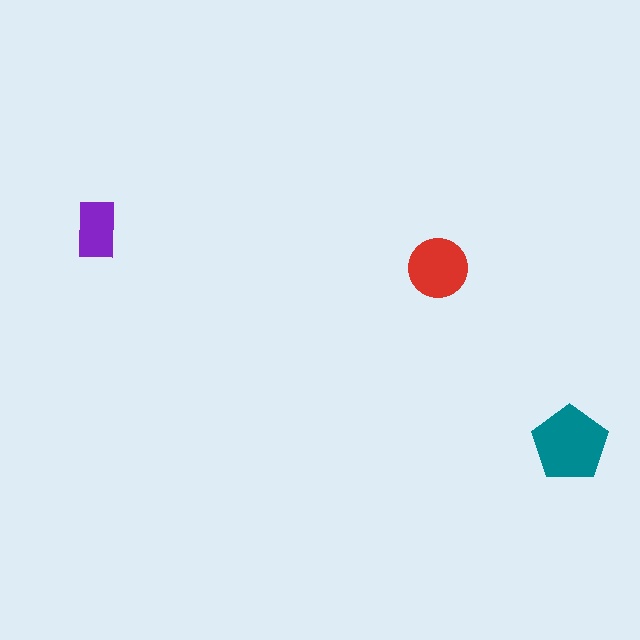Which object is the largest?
The teal pentagon.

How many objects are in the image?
There are 3 objects in the image.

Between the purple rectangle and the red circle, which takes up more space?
The red circle.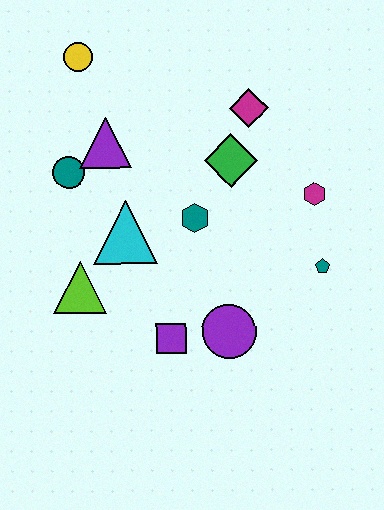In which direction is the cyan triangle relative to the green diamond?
The cyan triangle is to the left of the green diamond.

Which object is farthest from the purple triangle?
The teal pentagon is farthest from the purple triangle.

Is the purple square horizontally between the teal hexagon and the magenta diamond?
No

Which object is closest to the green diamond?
The magenta diamond is closest to the green diamond.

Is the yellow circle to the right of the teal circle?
Yes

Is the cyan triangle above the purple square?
Yes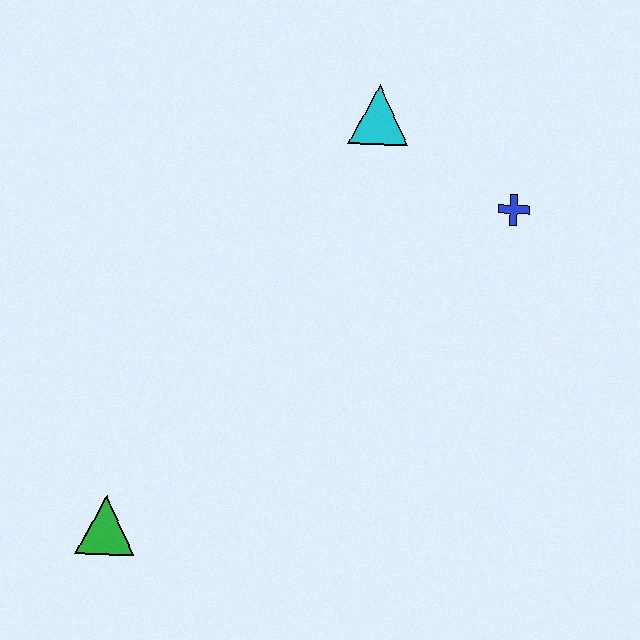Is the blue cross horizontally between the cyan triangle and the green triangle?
No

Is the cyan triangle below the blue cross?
No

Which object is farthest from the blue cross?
The green triangle is farthest from the blue cross.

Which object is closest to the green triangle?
The cyan triangle is closest to the green triangle.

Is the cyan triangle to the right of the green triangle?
Yes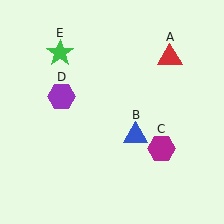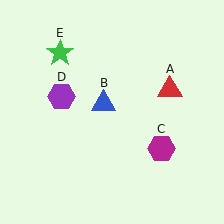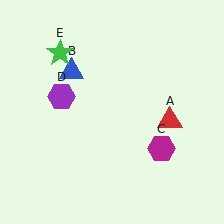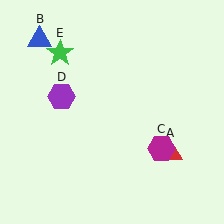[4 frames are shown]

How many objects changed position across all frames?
2 objects changed position: red triangle (object A), blue triangle (object B).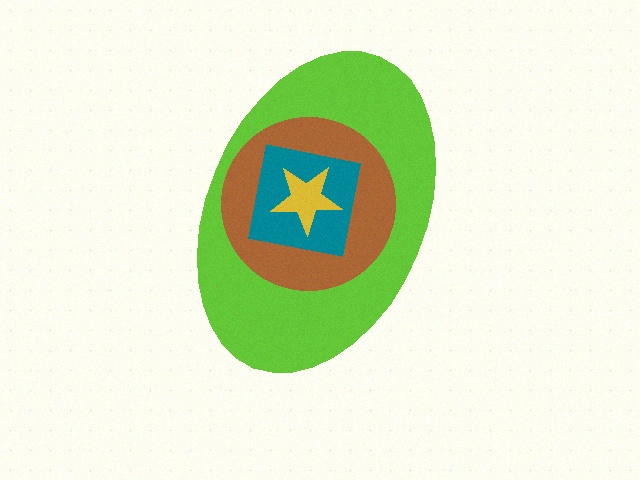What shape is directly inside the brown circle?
The teal square.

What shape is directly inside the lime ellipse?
The brown circle.